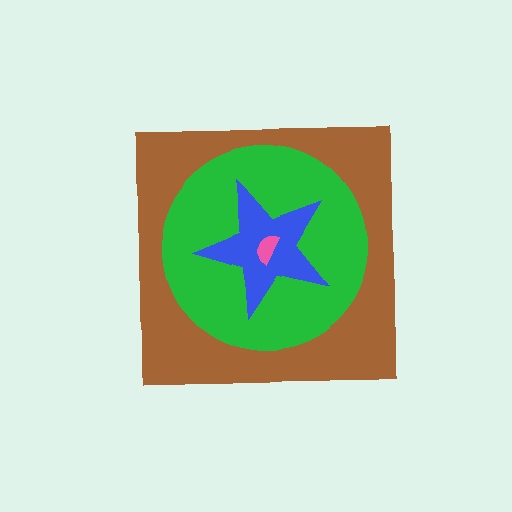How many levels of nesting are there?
4.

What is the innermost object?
The pink semicircle.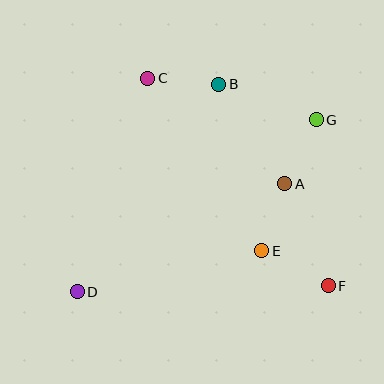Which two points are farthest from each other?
Points D and G are farthest from each other.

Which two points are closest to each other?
Points A and E are closest to each other.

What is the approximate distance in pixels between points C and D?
The distance between C and D is approximately 225 pixels.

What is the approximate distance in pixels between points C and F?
The distance between C and F is approximately 275 pixels.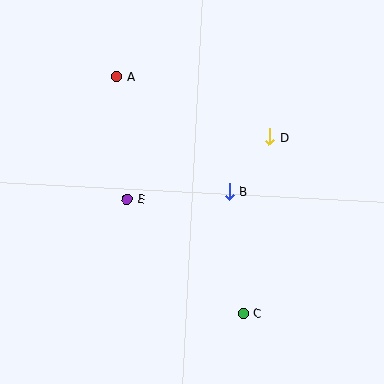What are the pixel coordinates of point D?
Point D is at (270, 137).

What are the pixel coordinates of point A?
Point A is at (117, 76).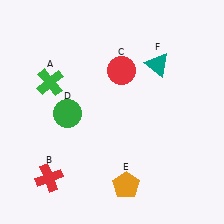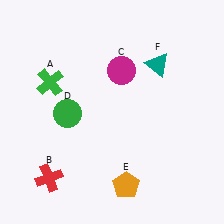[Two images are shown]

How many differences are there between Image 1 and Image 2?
There is 1 difference between the two images.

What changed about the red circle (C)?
In Image 1, C is red. In Image 2, it changed to magenta.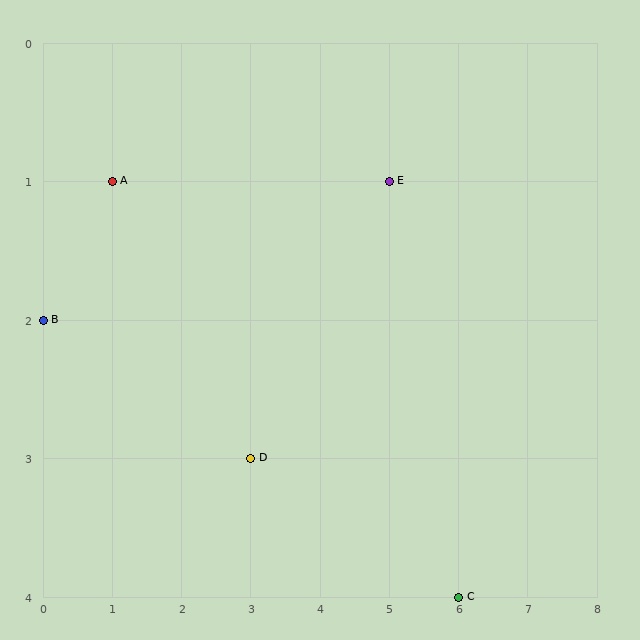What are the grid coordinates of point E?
Point E is at grid coordinates (5, 1).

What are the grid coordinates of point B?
Point B is at grid coordinates (0, 2).